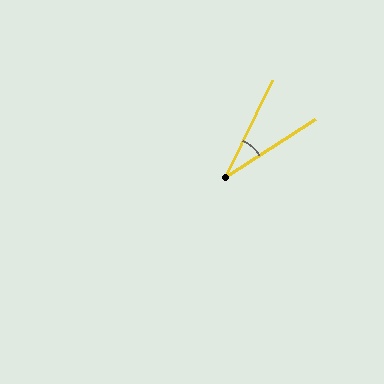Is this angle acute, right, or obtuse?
It is acute.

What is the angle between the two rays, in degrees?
Approximately 31 degrees.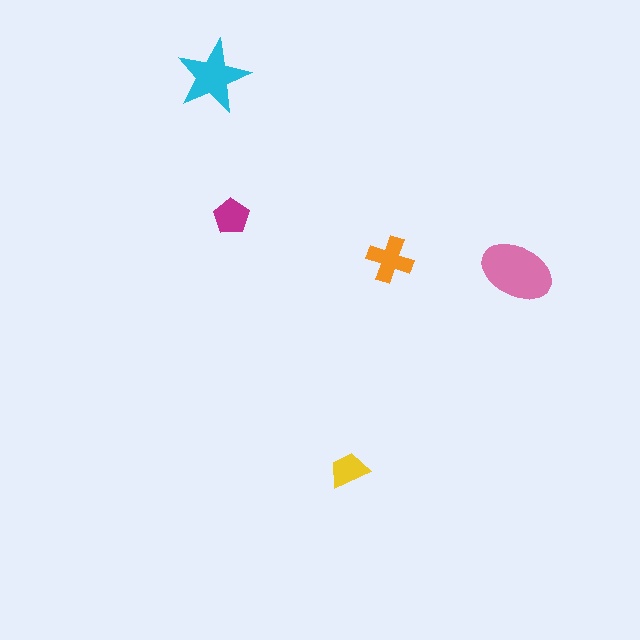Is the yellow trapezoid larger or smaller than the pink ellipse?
Smaller.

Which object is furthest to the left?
The cyan star is leftmost.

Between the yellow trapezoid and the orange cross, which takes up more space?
The orange cross.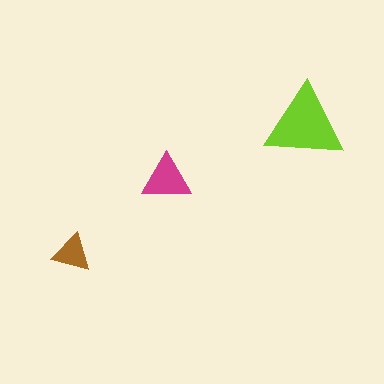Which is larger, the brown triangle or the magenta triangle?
The magenta one.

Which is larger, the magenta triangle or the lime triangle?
The lime one.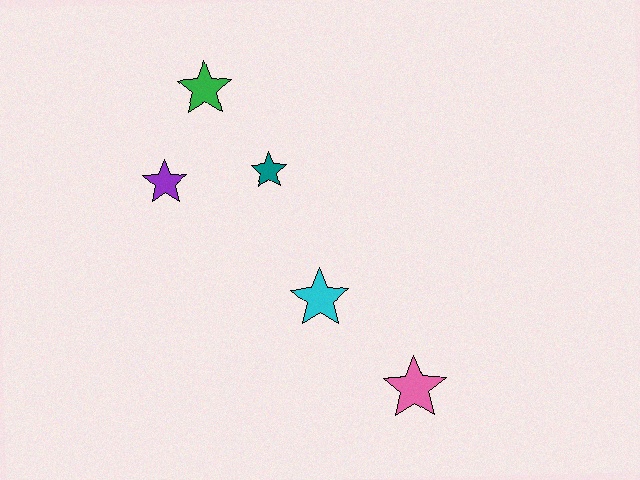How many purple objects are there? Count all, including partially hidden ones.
There is 1 purple object.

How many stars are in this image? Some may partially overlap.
There are 5 stars.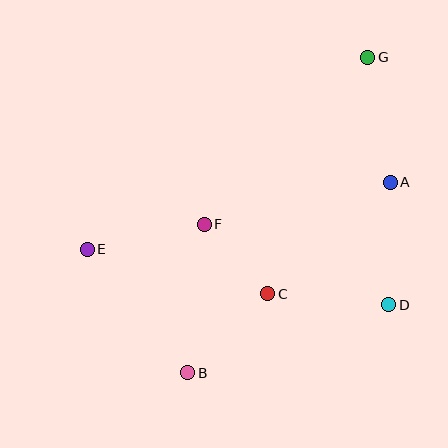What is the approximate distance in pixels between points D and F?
The distance between D and F is approximately 201 pixels.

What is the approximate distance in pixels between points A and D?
The distance between A and D is approximately 122 pixels.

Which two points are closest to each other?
Points C and F are closest to each other.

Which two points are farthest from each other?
Points B and G are farthest from each other.